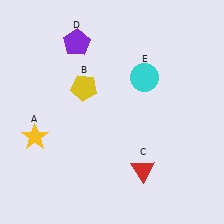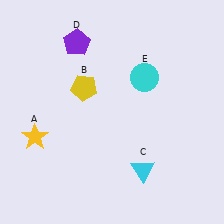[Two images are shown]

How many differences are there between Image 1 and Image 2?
There is 1 difference between the two images.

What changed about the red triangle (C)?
In Image 1, C is red. In Image 2, it changed to cyan.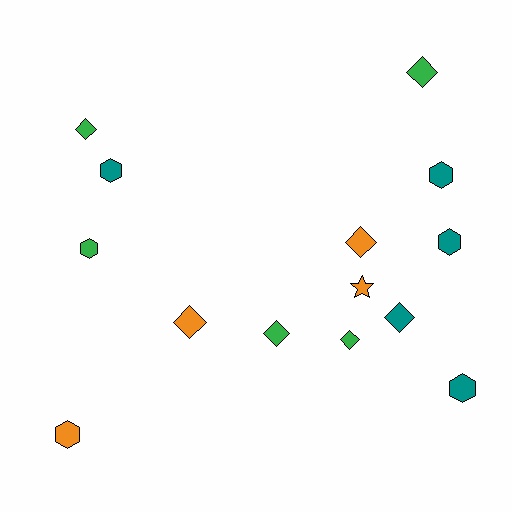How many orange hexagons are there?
There is 1 orange hexagon.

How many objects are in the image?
There are 14 objects.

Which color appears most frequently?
Green, with 5 objects.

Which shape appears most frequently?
Diamond, with 7 objects.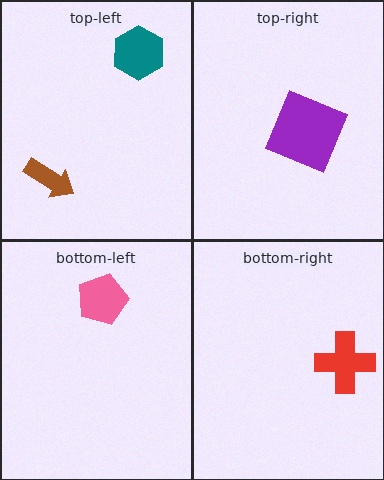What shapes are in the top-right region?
The purple square.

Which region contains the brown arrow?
The top-left region.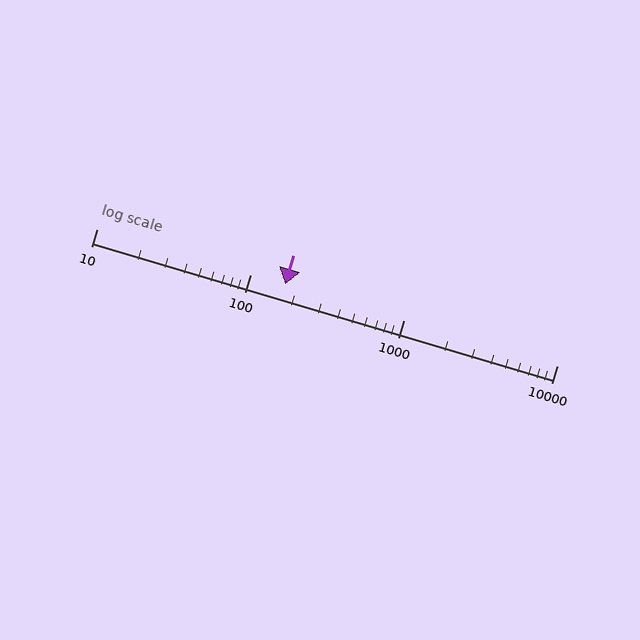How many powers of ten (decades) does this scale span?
The scale spans 3 decades, from 10 to 10000.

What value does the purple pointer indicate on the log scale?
The pointer indicates approximately 170.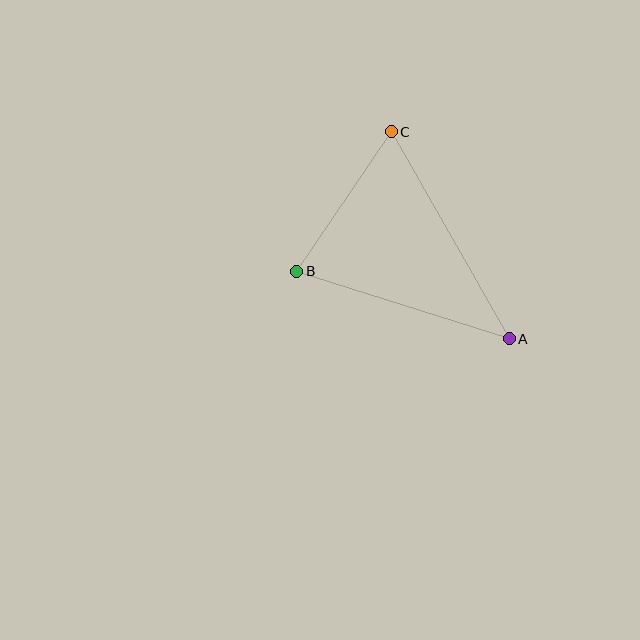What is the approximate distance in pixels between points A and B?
The distance between A and B is approximately 223 pixels.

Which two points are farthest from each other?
Points A and C are farthest from each other.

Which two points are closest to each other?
Points B and C are closest to each other.